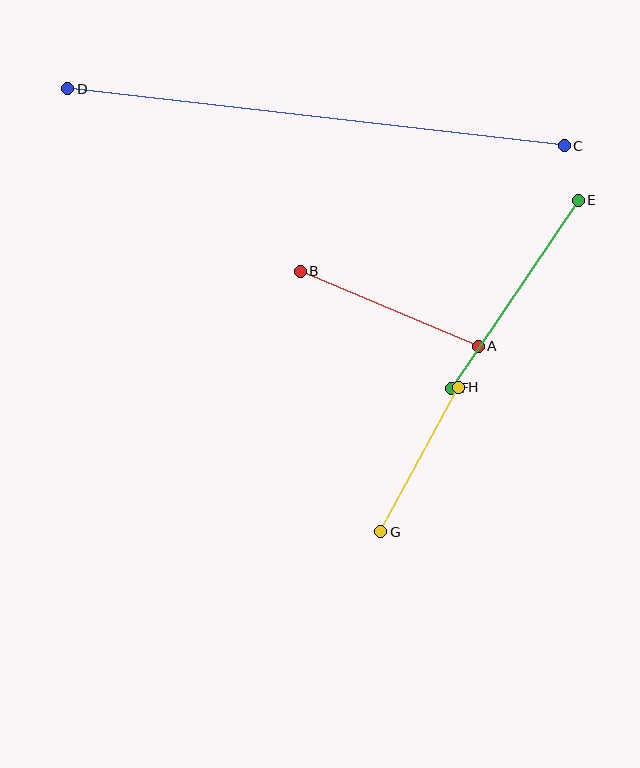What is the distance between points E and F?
The distance is approximately 227 pixels.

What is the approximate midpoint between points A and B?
The midpoint is at approximately (389, 309) pixels.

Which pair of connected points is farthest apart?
Points C and D are farthest apart.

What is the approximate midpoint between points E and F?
The midpoint is at approximately (515, 294) pixels.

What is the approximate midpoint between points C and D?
The midpoint is at approximately (316, 117) pixels.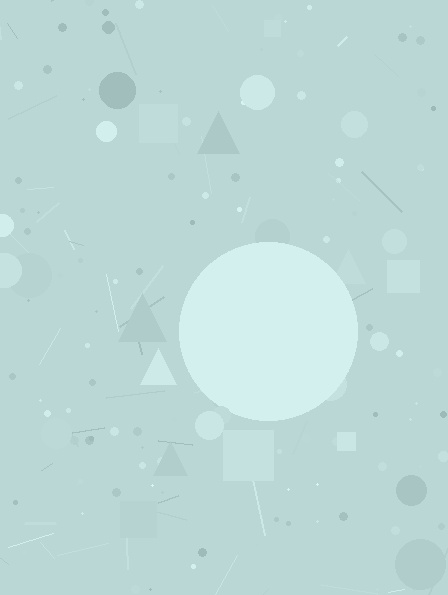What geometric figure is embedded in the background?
A circle is embedded in the background.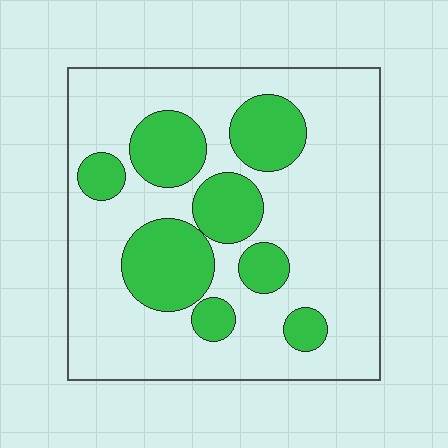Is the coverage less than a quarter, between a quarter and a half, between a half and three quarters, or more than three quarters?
Between a quarter and a half.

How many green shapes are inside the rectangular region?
8.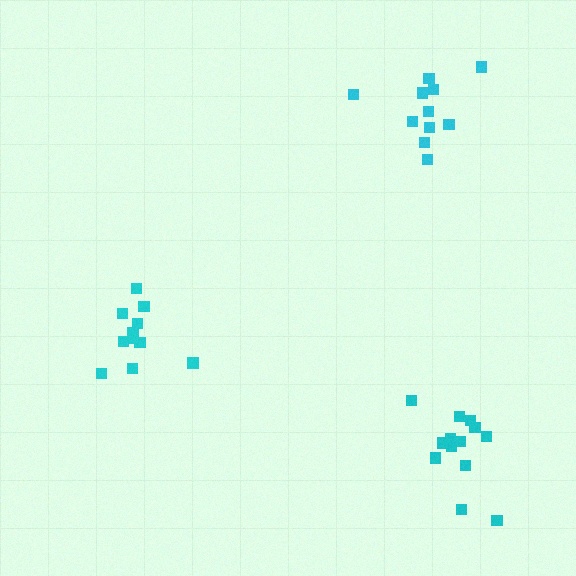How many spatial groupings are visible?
There are 3 spatial groupings.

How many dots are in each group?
Group 1: 13 dots, Group 2: 11 dots, Group 3: 11 dots (35 total).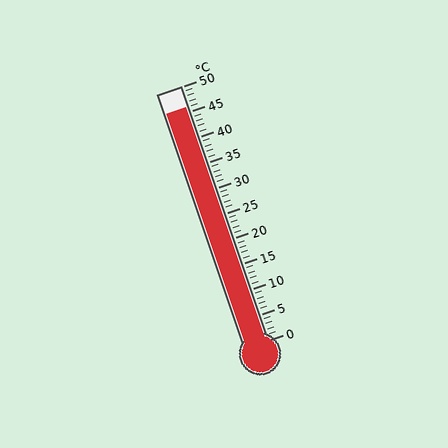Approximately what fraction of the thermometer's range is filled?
The thermometer is filled to approximately 90% of its range.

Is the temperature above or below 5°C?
The temperature is above 5°C.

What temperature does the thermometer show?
The thermometer shows approximately 46°C.